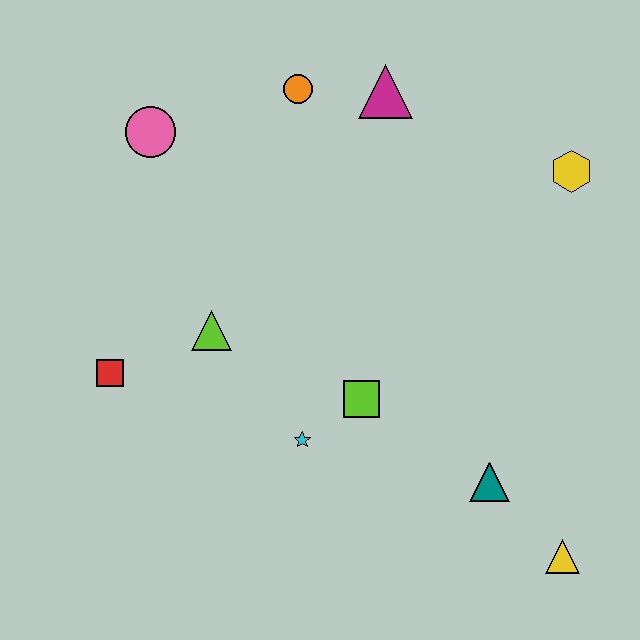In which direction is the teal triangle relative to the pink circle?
The teal triangle is below the pink circle.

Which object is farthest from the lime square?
The pink circle is farthest from the lime square.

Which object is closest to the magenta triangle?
The orange circle is closest to the magenta triangle.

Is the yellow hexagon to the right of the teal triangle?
Yes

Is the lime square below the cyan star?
No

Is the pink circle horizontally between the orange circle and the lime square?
No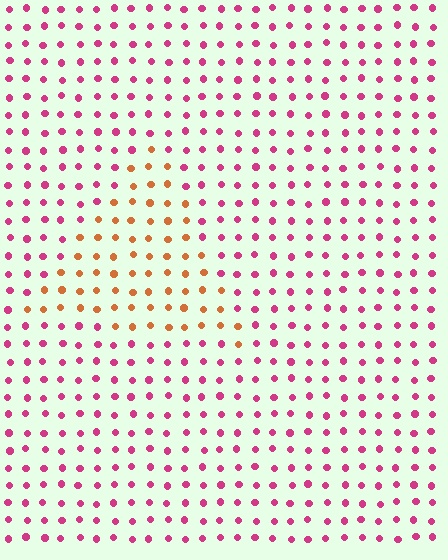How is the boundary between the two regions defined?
The boundary is defined purely by a slight shift in hue (about 53 degrees). Spacing, size, and orientation are identical on both sides.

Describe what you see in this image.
The image is filled with small magenta elements in a uniform arrangement. A triangle-shaped region is visible where the elements are tinted to a slightly different hue, forming a subtle color boundary.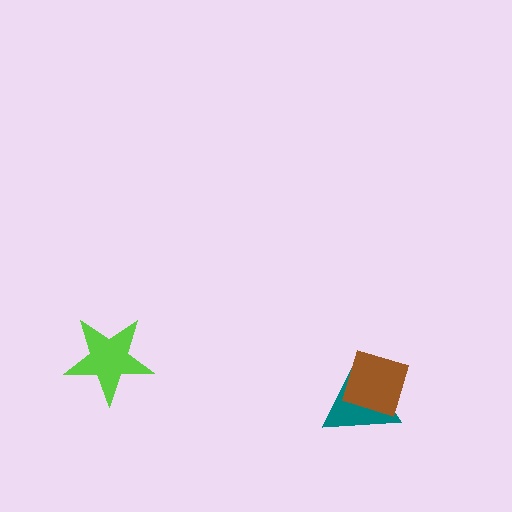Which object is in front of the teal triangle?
The brown square is in front of the teal triangle.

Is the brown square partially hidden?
No, no other shape covers it.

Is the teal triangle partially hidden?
Yes, it is partially covered by another shape.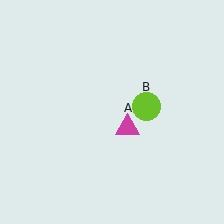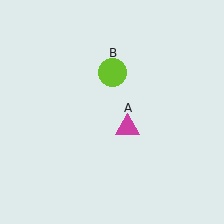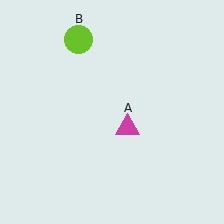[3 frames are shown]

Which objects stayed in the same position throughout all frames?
Magenta triangle (object A) remained stationary.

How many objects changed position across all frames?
1 object changed position: lime circle (object B).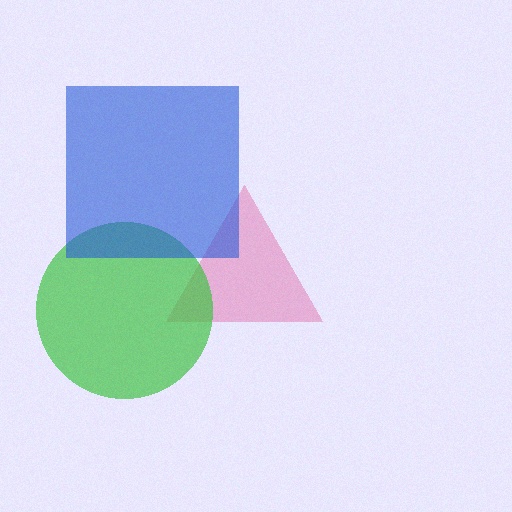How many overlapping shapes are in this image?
There are 3 overlapping shapes in the image.